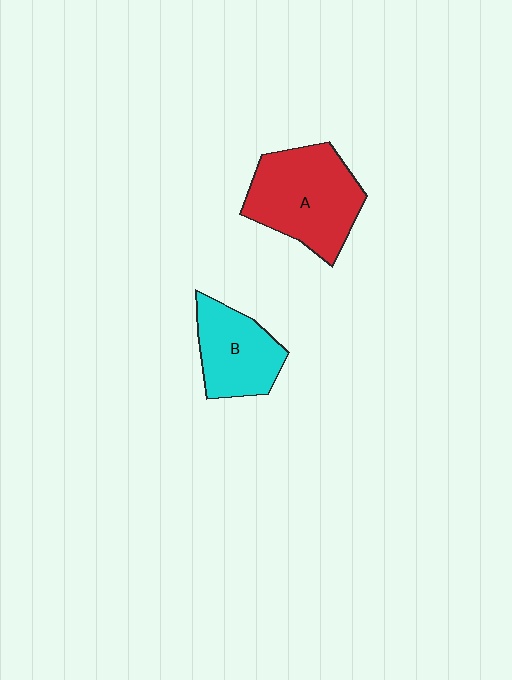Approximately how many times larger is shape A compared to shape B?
Approximately 1.4 times.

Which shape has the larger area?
Shape A (red).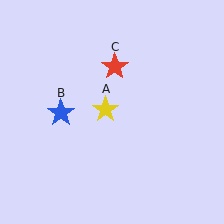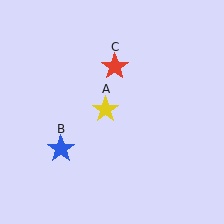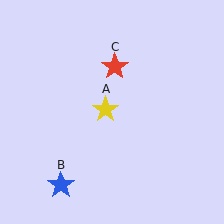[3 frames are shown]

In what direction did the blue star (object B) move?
The blue star (object B) moved down.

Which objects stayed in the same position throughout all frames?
Yellow star (object A) and red star (object C) remained stationary.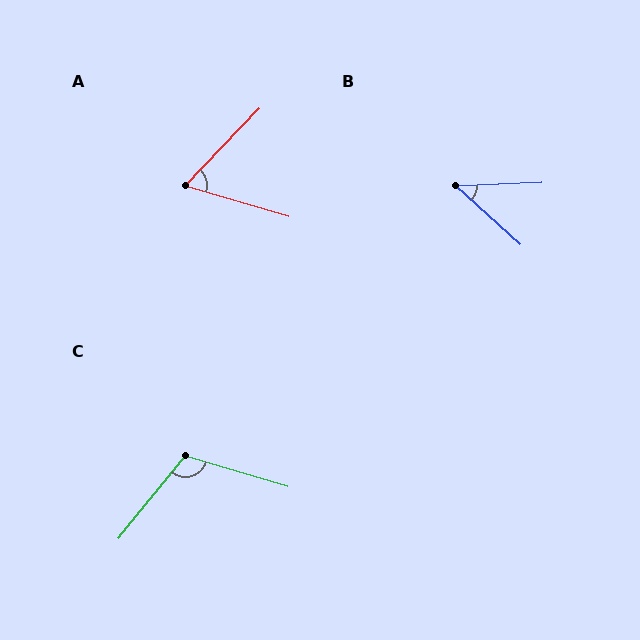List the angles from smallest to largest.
B (45°), A (63°), C (113°).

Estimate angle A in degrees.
Approximately 63 degrees.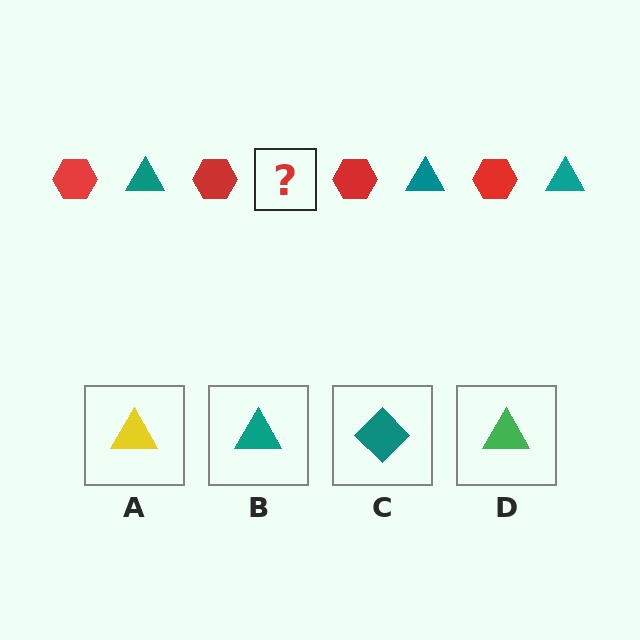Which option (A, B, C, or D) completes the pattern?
B.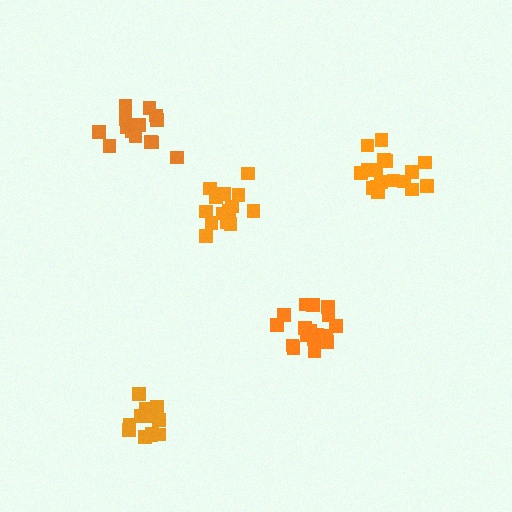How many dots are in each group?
Group 1: 14 dots, Group 2: 16 dots, Group 3: 14 dots, Group 4: 17 dots, Group 5: 17 dots (78 total).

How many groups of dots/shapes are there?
There are 5 groups.